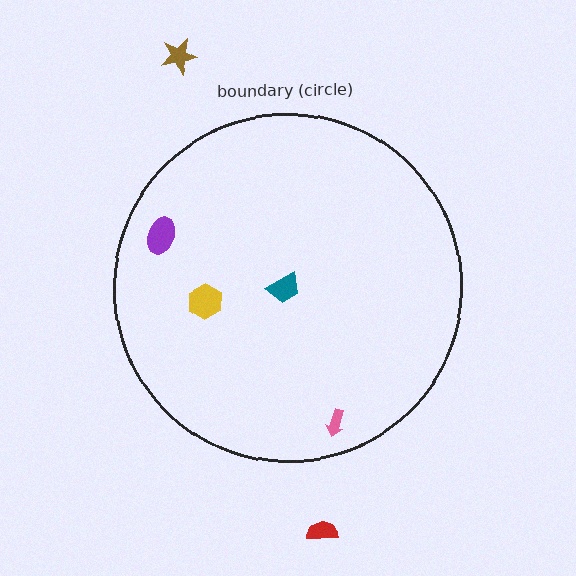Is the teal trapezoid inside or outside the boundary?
Inside.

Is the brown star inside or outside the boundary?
Outside.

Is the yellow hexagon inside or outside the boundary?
Inside.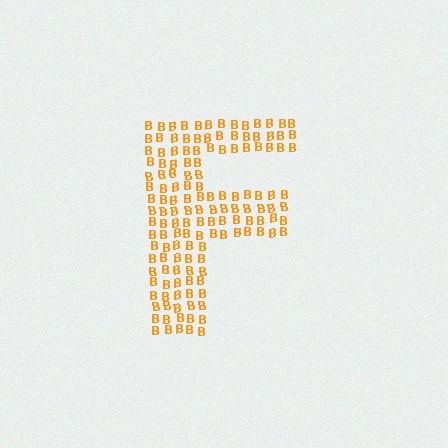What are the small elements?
The small elements are letter B's.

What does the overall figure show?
The overall figure shows the letter F.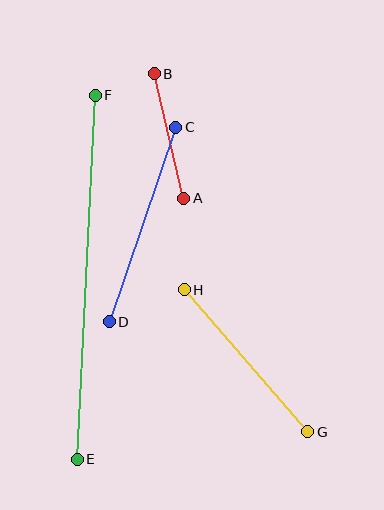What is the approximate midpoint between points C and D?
The midpoint is at approximately (143, 225) pixels.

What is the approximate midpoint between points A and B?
The midpoint is at approximately (169, 136) pixels.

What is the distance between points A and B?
The distance is approximately 128 pixels.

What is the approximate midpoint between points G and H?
The midpoint is at approximately (246, 361) pixels.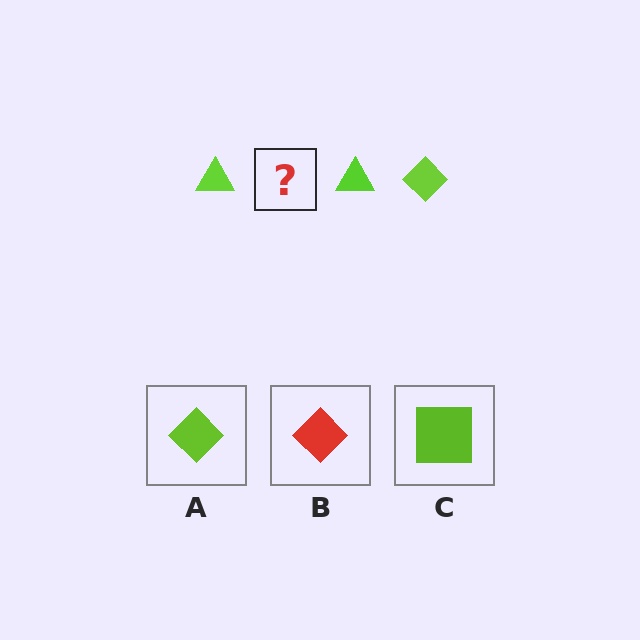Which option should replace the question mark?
Option A.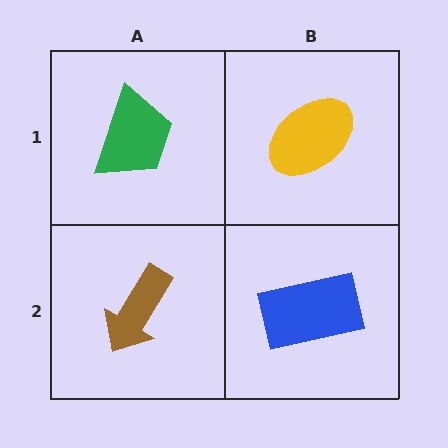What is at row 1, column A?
A green trapezoid.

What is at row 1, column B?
A yellow ellipse.